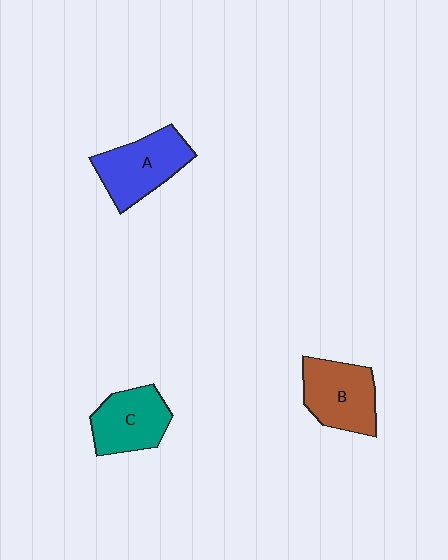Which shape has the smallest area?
Shape C (teal).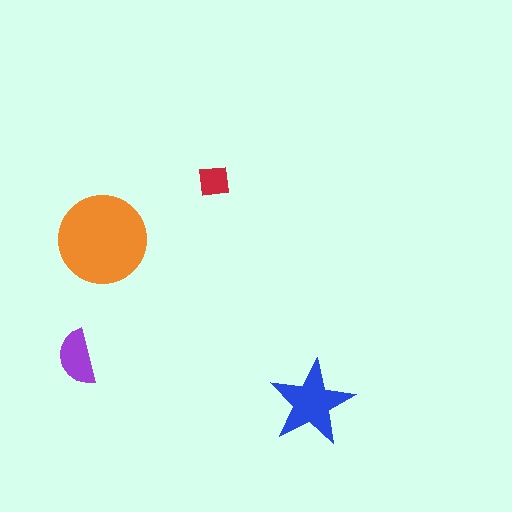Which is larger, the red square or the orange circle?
The orange circle.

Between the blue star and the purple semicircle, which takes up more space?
The blue star.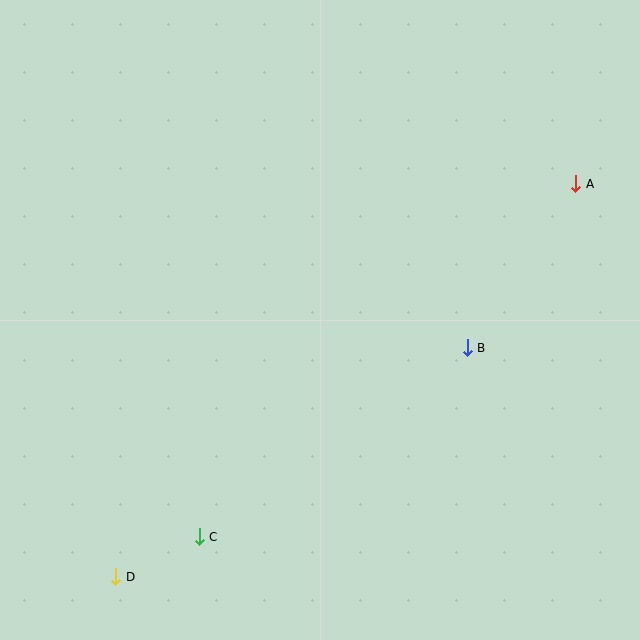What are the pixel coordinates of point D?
Point D is at (116, 577).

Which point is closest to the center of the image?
Point B at (467, 348) is closest to the center.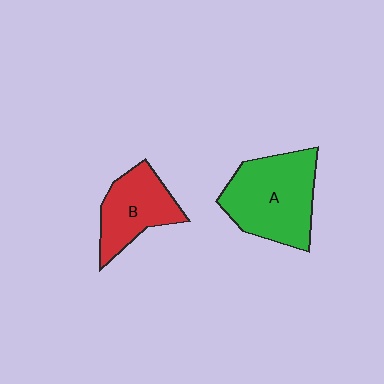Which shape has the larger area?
Shape A (green).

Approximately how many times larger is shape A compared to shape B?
Approximately 1.5 times.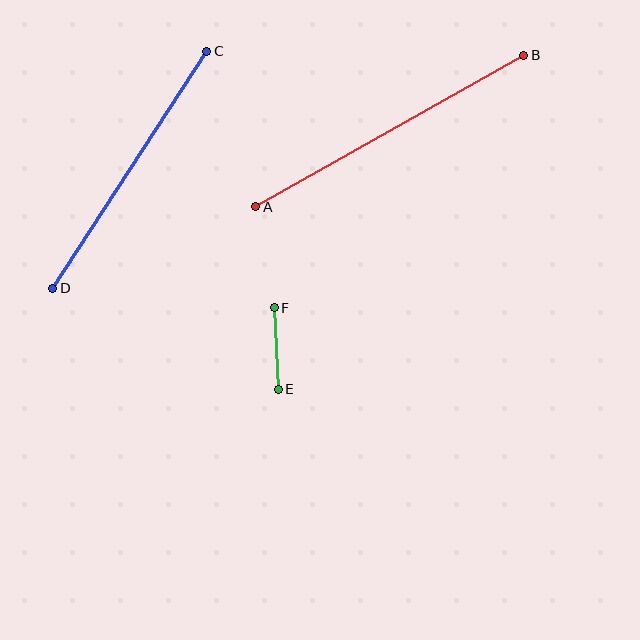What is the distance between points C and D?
The distance is approximately 282 pixels.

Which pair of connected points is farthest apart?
Points A and B are farthest apart.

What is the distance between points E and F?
The distance is approximately 81 pixels.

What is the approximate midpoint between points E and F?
The midpoint is at approximately (276, 348) pixels.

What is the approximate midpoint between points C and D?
The midpoint is at approximately (130, 170) pixels.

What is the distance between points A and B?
The distance is approximately 308 pixels.